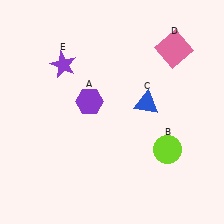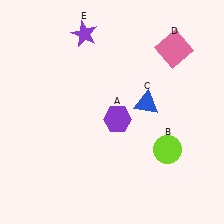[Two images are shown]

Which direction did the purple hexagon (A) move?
The purple hexagon (A) moved right.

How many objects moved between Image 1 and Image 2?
2 objects moved between the two images.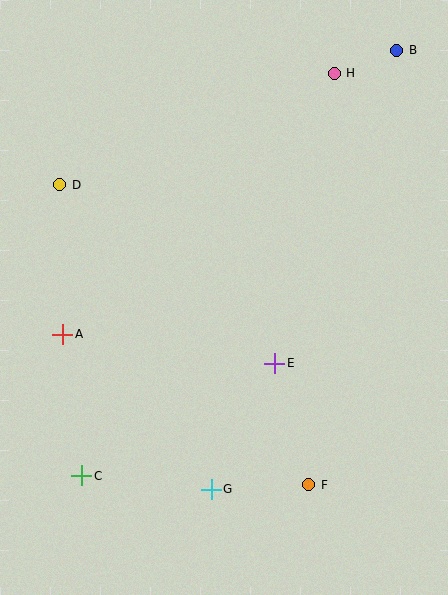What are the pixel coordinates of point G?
Point G is at (211, 489).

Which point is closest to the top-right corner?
Point B is closest to the top-right corner.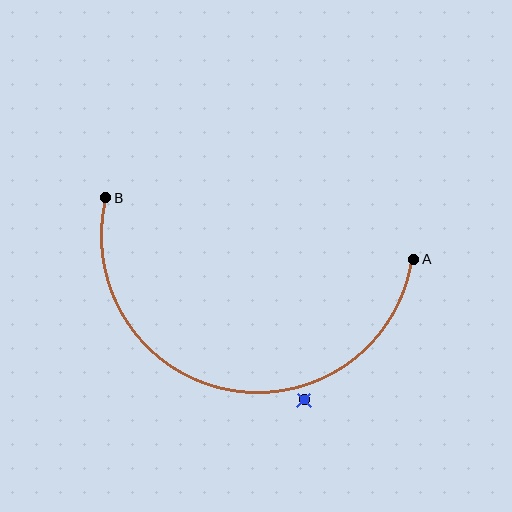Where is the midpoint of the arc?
The arc midpoint is the point on the curve farthest from the straight line joining A and B. It sits below that line.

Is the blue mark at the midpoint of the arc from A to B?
No — the blue mark does not lie on the arc at all. It sits slightly outside the curve.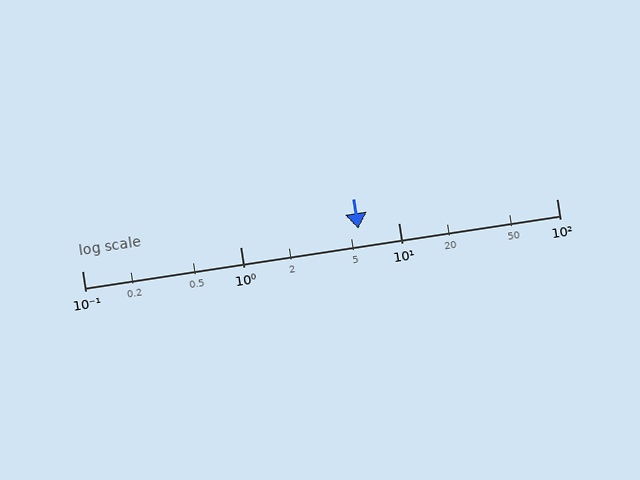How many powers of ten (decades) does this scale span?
The scale spans 3 decades, from 0.1 to 100.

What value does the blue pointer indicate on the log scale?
The pointer indicates approximately 5.6.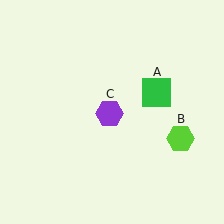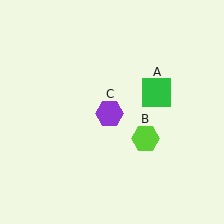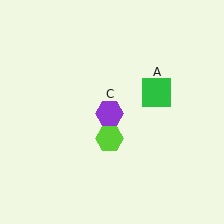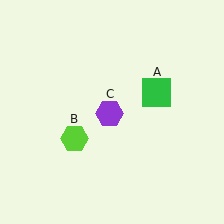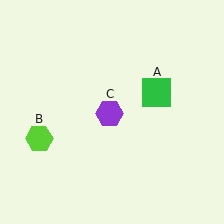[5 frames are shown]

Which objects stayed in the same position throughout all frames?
Green square (object A) and purple hexagon (object C) remained stationary.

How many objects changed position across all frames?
1 object changed position: lime hexagon (object B).